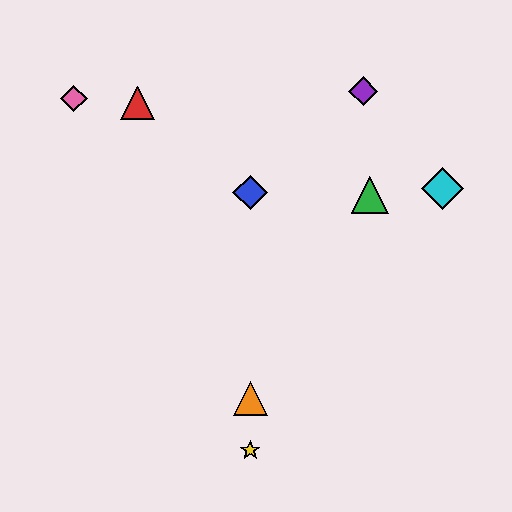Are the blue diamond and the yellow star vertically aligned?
Yes, both are at x≈250.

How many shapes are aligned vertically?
3 shapes (the blue diamond, the yellow star, the orange triangle) are aligned vertically.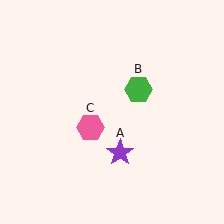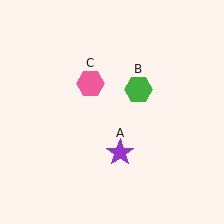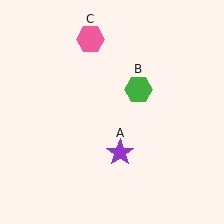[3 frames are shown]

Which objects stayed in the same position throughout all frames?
Purple star (object A) and green hexagon (object B) remained stationary.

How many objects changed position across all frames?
1 object changed position: pink hexagon (object C).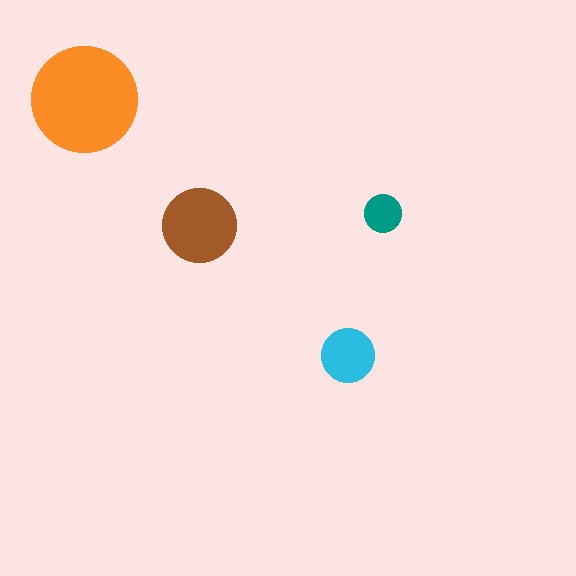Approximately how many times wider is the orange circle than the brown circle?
About 1.5 times wider.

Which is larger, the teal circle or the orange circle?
The orange one.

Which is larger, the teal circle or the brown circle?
The brown one.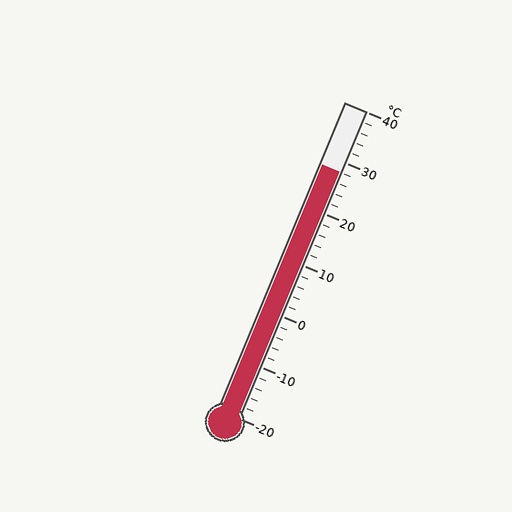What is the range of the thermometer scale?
The thermometer scale ranges from -20°C to 40°C.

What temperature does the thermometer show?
The thermometer shows approximately 28°C.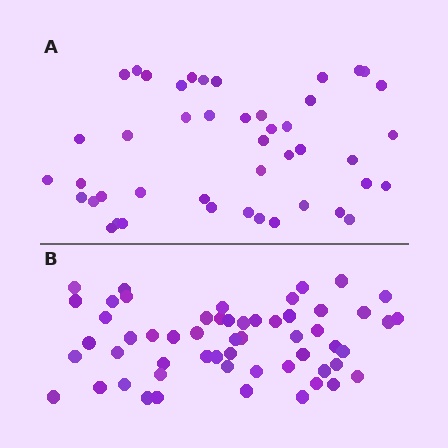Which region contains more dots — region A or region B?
Region B (the bottom region) has more dots.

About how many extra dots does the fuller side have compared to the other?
Region B has roughly 12 or so more dots than region A.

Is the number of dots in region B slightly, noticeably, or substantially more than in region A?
Region B has only slightly more — the two regions are fairly close. The ratio is roughly 1.2 to 1.